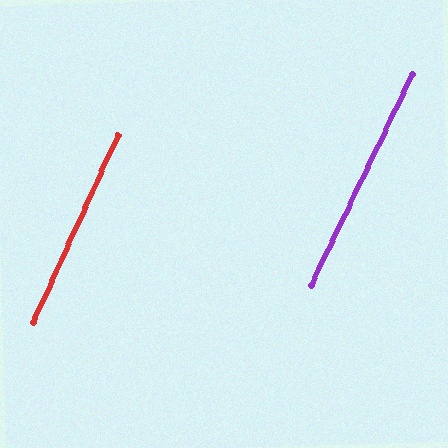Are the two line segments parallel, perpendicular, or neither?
Parallel — their directions differ by only 1.3°.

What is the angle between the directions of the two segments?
Approximately 1 degree.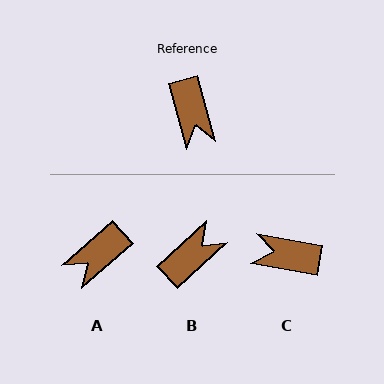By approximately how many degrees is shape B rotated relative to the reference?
Approximately 117 degrees counter-clockwise.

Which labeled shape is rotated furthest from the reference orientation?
B, about 117 degrees away.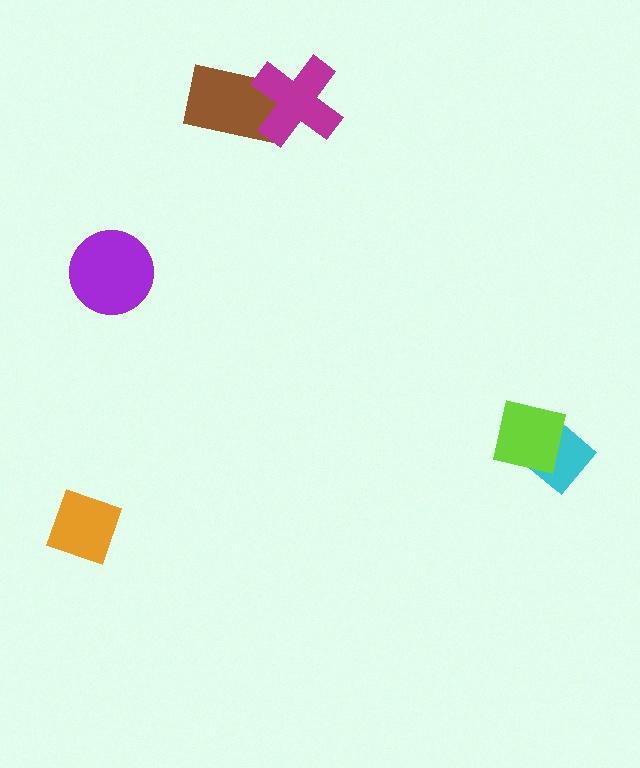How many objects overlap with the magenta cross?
1 object overlaps with the magenta cross.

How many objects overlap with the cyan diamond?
1 object overlaps with the cyan diamond.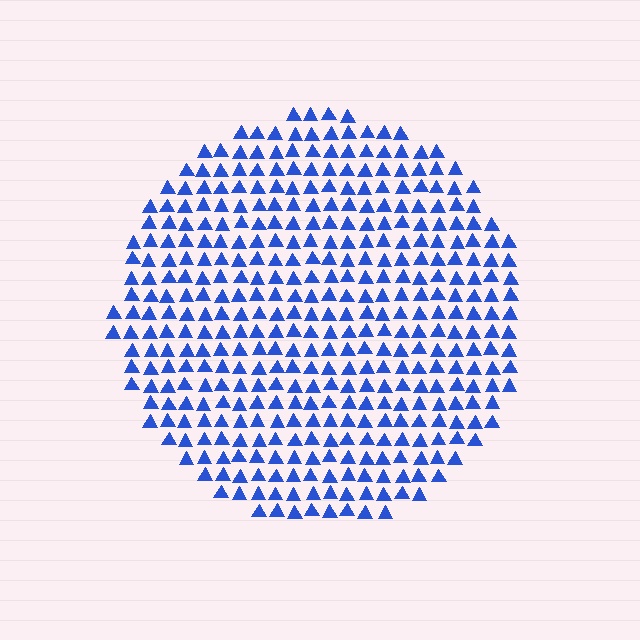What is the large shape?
The large shape is a circle.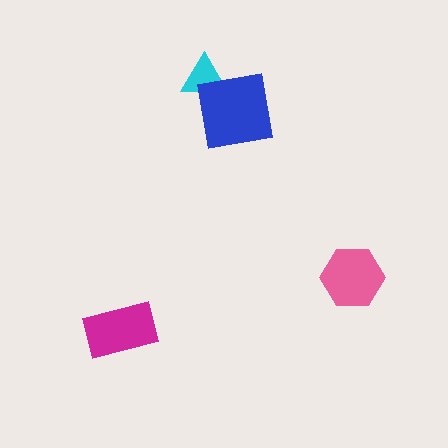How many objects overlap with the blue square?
1 object overlaps with the blue square.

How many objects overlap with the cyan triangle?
1 object overlaps with the cyan triangle.